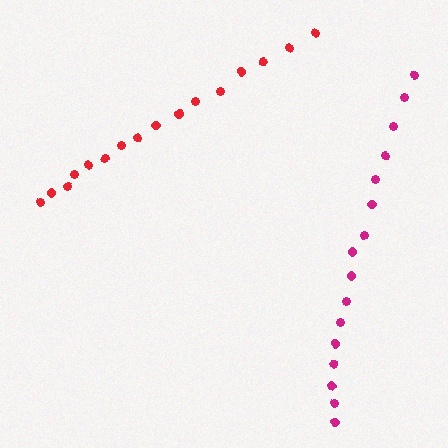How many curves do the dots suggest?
There are 2 distinct paths.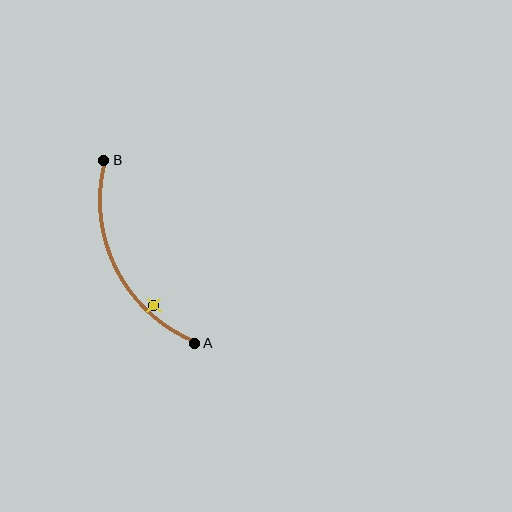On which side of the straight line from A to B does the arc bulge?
The arc bulges to the left of the straight line connecting A and B.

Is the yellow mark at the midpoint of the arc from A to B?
No — the yellow mark does not lie on the arc at all. It sits slightly inside the curve.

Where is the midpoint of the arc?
The arc midpoint is the point on the curve farthest from the straight line joining A and B. It sits to the left of that line.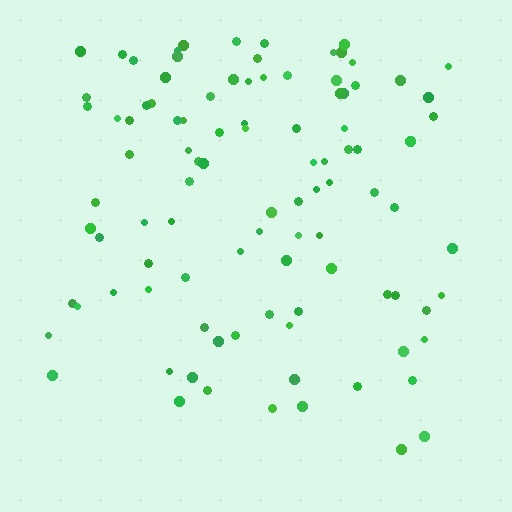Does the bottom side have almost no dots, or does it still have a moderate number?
Still a moderate number, just noticeably fewer than the top.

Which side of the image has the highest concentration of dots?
The top.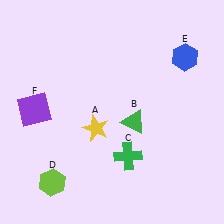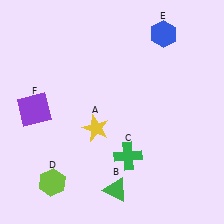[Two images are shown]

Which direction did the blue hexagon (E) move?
The blue hexagon (E) moved up.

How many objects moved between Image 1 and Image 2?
2 objects moved between the two images.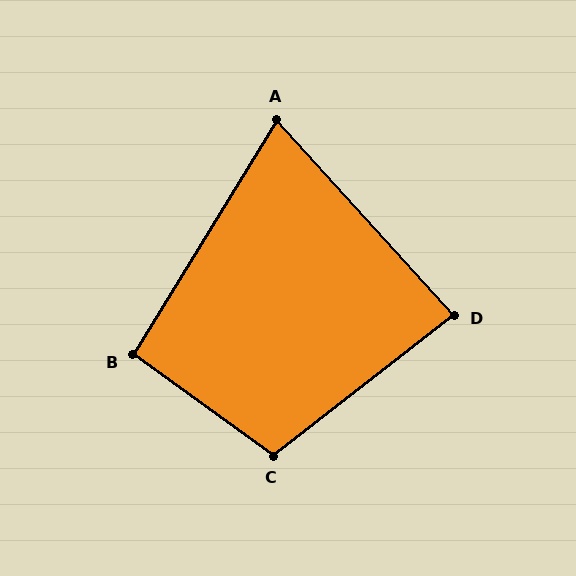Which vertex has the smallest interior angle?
A, at approximately 74 degrees.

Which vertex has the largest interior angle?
C, at approximately 106 degrees.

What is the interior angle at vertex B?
Approximately 94 degrees (approximately right).